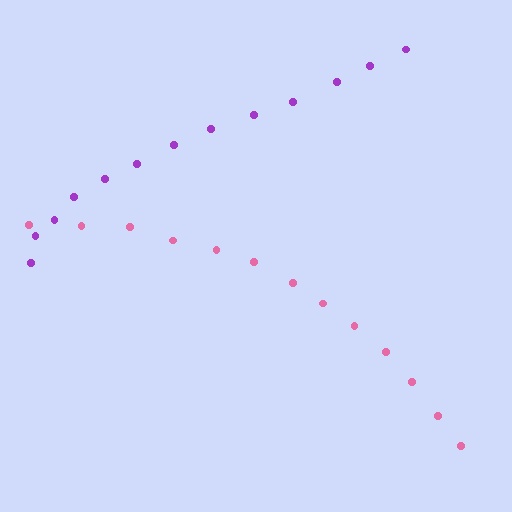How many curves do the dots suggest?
There are 2 distinct paths.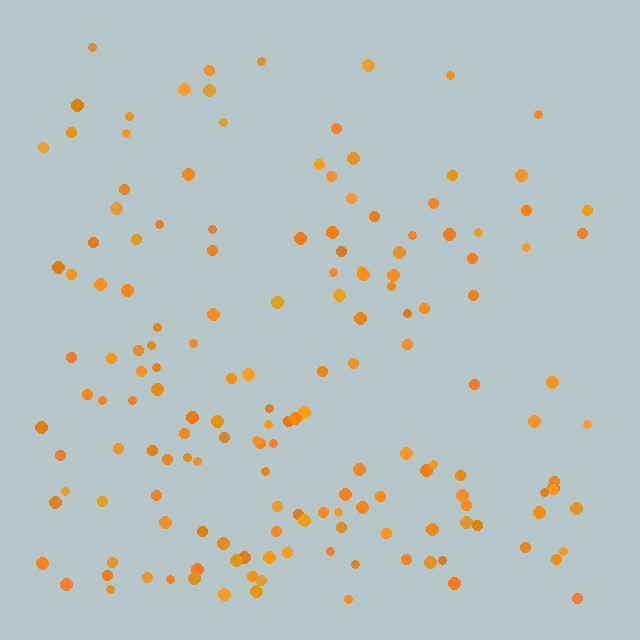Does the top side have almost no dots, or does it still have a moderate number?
Still a moderate number, just noticeably fewer than the bottom.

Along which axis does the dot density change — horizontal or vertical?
Vertical.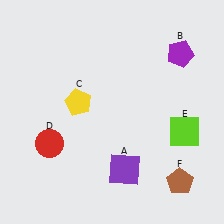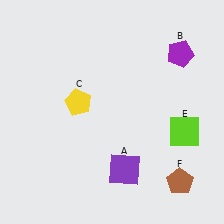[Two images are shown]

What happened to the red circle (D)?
The red circle (D) was removed in Image 2. It was in the bottom-left area of Image 1.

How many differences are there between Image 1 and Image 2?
There is 1 difference between the two images.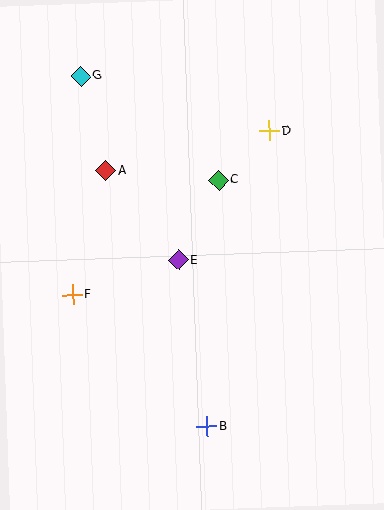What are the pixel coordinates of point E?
Point E is at (179, 260).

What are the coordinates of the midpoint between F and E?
The midpoint between F and E is at (126, 278).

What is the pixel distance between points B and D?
The distance between B and D is 302 pixels.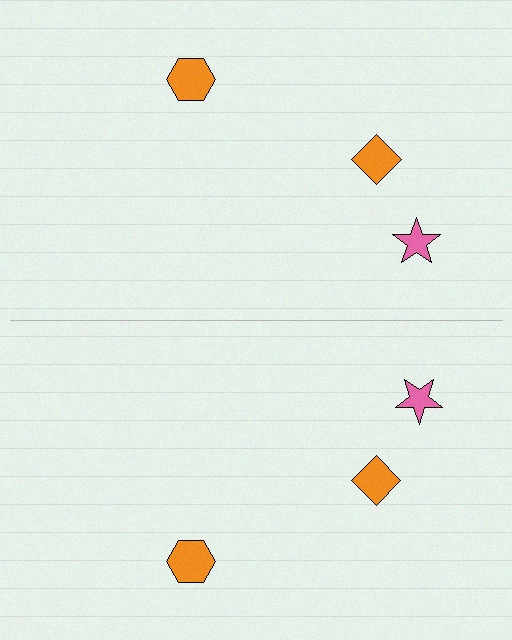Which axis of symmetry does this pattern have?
The pattern has a horizontal axis of symmetry running through the center of the image.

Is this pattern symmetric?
Yes, this pattern has bilateral (reflection) symmetry.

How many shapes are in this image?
There are 6 shapes in this image.